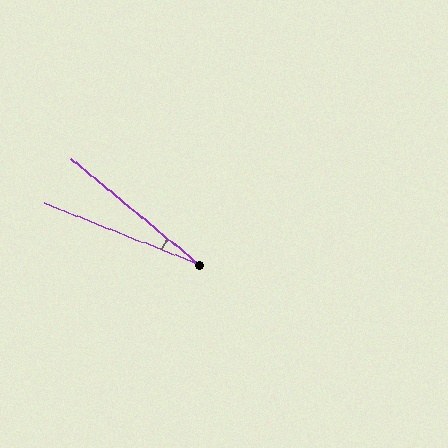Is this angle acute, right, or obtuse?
It is acute.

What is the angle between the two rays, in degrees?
Approximately 18 degrees.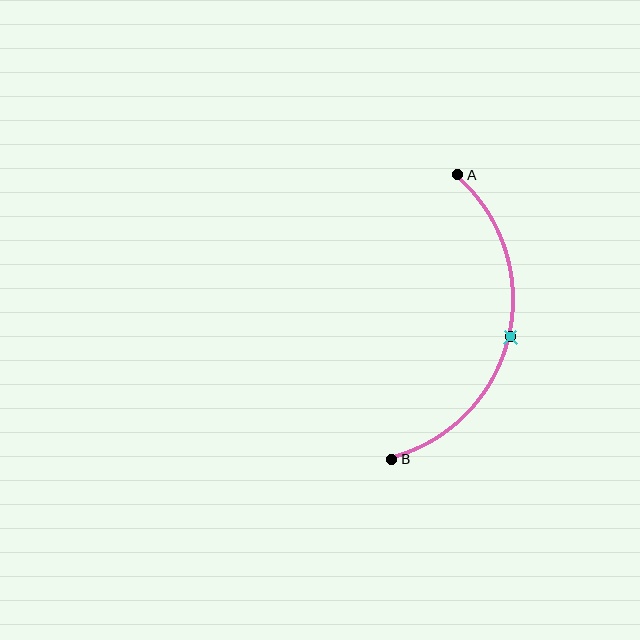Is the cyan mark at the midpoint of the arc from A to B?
Yes. The cyan mark lies on the arc at equal arc-length from both A and B — it is the arc midpoint.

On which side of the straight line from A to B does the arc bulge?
The arc bulges to the right of the straight line connecting A and B.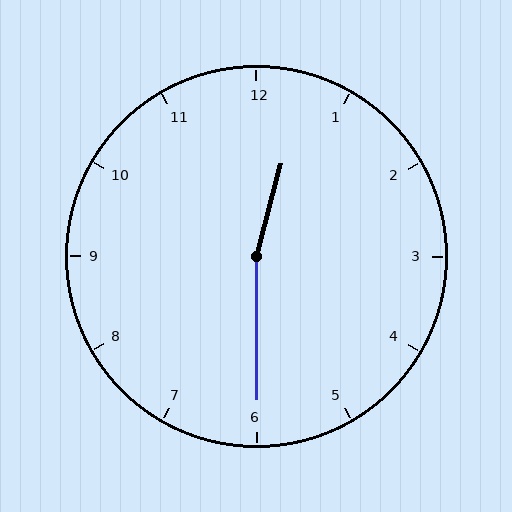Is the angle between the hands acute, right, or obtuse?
It is obtuse.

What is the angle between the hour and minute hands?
Approximately 165 degrees.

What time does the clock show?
12:30.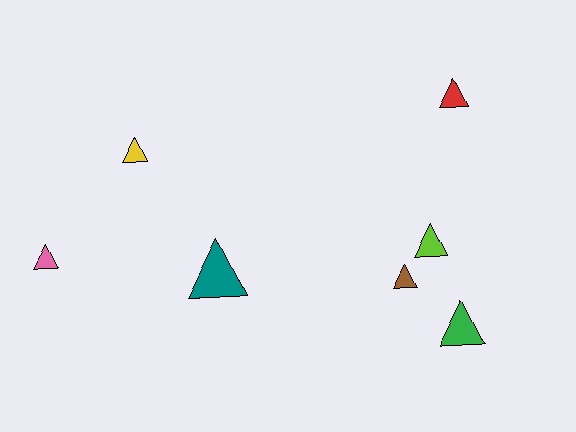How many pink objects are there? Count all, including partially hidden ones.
There is 1 pink object.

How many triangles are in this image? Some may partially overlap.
There are 7 triangles.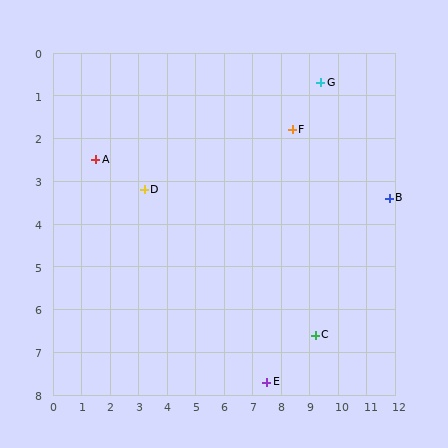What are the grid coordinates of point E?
Point E is at approximately (7.5, 7.7).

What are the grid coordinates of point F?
Point F is at approximately (8.4, 1.8).